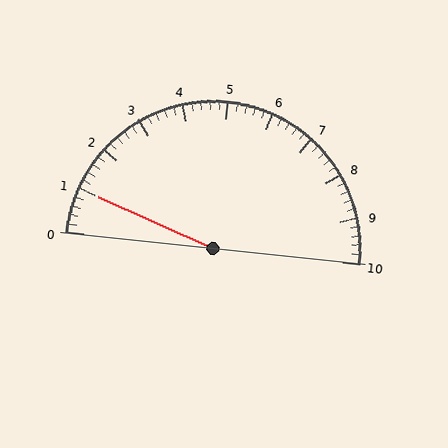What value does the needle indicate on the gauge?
The needle indicates approximately 1.0.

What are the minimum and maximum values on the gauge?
The gauge ranges from 0 to 10.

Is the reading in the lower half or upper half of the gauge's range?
The reading is in the lower half of the range (0 to 10).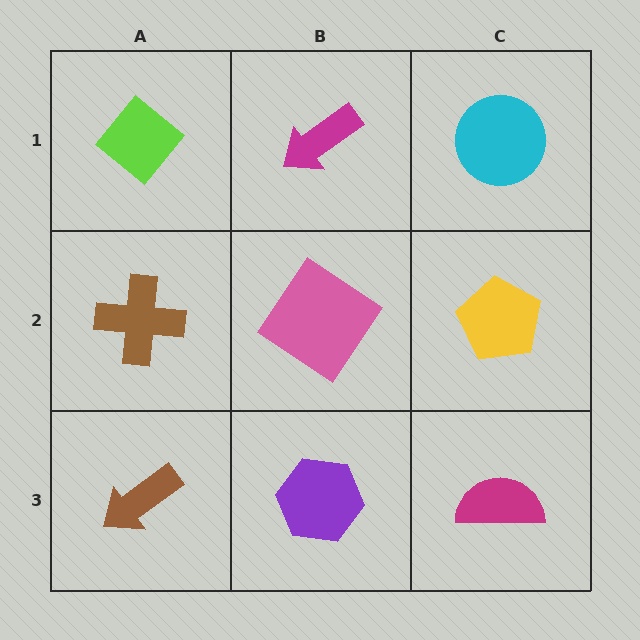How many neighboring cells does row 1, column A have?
2.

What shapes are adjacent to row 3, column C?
A yellow pentagon (row 2, column C), a purple hexagon (row 3, column B).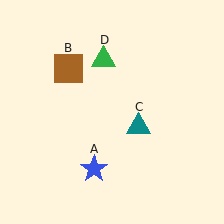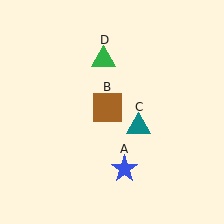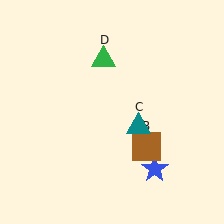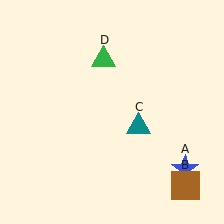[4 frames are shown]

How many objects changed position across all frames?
2 objects changed position: blue star (object A), brown square (object B).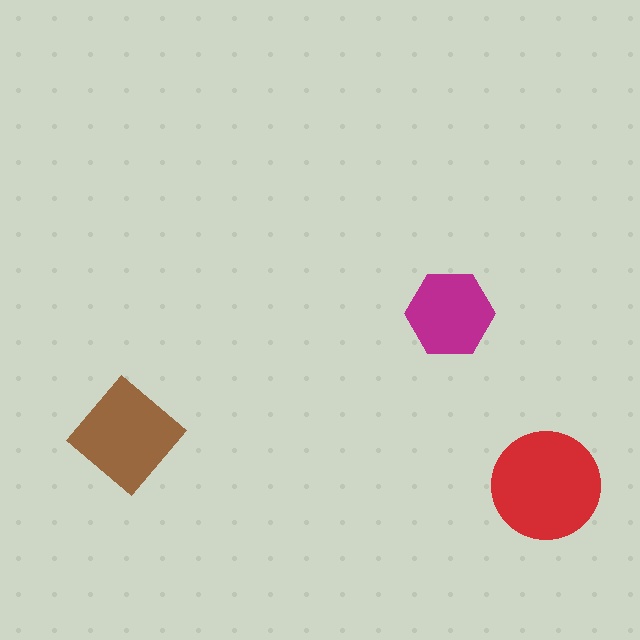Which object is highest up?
The magenta hexagon is topmost.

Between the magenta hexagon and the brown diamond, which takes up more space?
The brown diamond.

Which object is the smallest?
The magenta hexagon.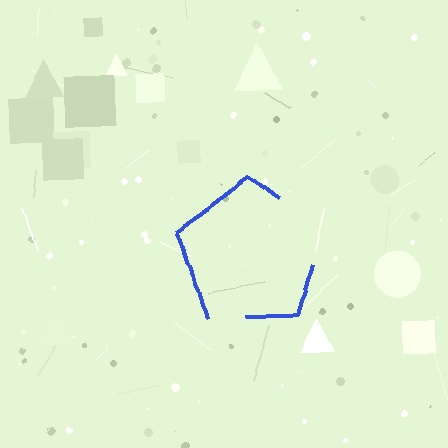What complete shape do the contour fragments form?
The contour fragments form a pentagon.